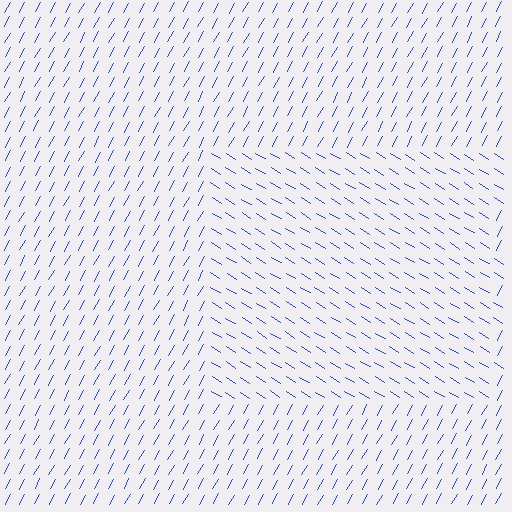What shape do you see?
I see a rectangle.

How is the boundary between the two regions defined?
The boundary is defined purely by a change in line orientation (approximately 87 degrees difference). All lines are the same color and thickness.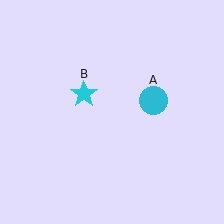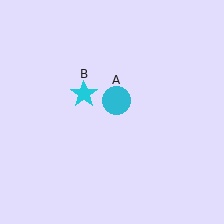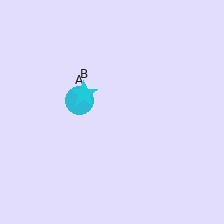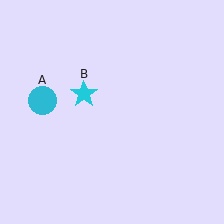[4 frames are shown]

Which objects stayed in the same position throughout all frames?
Cyan star (object B) remained stationary.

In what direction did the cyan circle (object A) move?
The cyan circle (object A) moved left.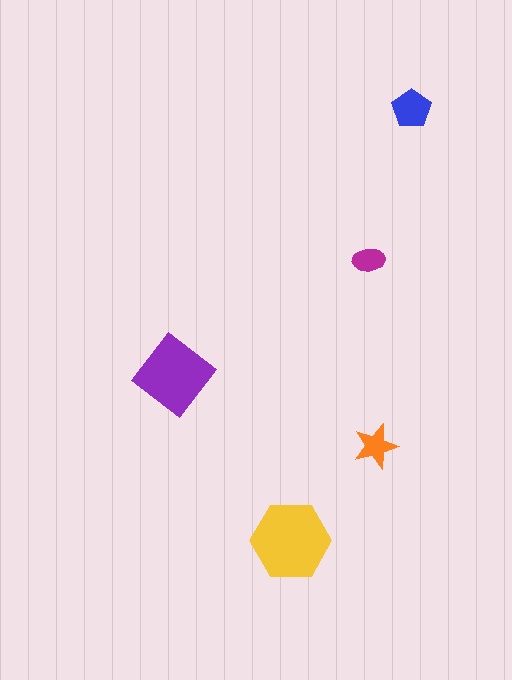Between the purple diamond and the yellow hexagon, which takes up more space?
The yellow hexagon.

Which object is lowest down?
The yellow hexagon is bottommost.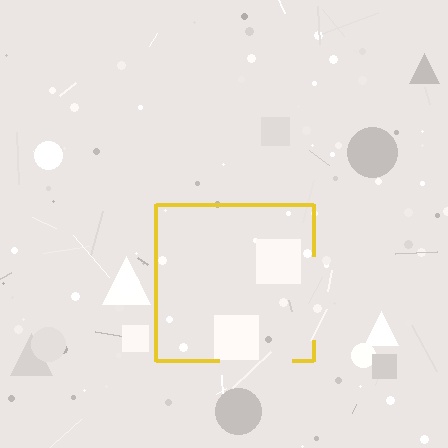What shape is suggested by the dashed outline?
The dashed outline suggests a square.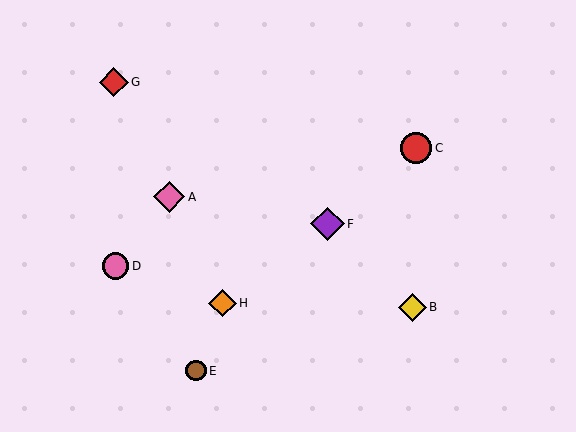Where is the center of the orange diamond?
The center of the orange diamond is at (223, 303).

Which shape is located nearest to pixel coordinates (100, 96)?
The red diamond (labeled G) at (114, 82) is nearest to that location.